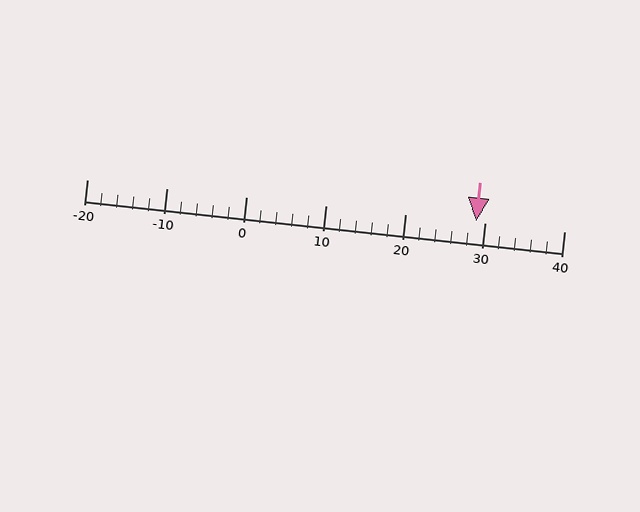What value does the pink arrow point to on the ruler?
The pink arrow points to approximately 29.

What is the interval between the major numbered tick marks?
The major tick marks are spaced 10 units apart.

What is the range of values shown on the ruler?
The ruler shows values from -20 to 40.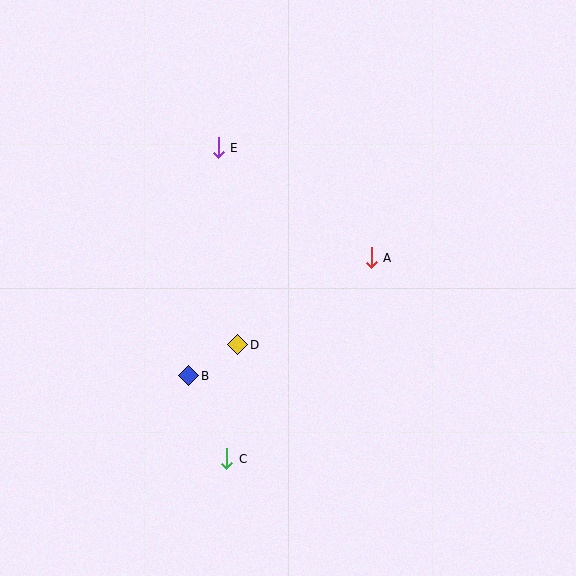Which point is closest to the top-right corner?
Point A is closest to the top-right corner.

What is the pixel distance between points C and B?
The distance between C and B is 91 pixels.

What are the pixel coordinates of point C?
Point C is at (227, 459).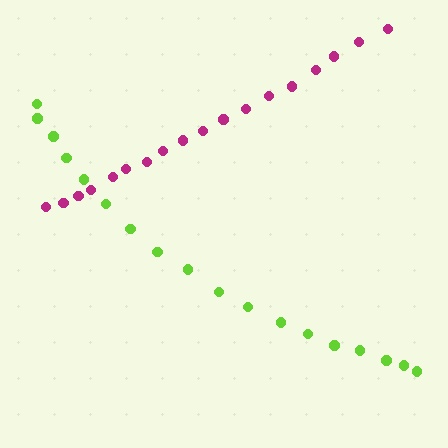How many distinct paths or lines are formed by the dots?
There are 2 distinct paths.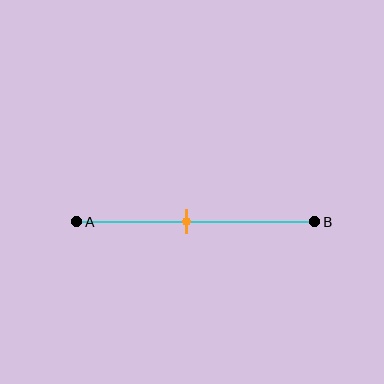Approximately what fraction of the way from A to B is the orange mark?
The orange mark is approximately 45% of the way from A to B.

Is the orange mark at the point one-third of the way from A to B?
No, the mark is at about 45% from A, not at the 33% one-third point.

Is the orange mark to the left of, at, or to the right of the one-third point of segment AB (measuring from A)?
The orange mark is to the right of the one-third point of segment AB.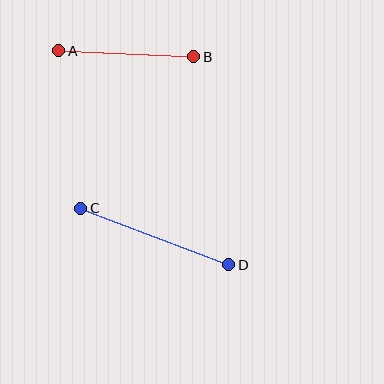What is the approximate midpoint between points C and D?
The midpoint is at approximately (155, 236) pixels.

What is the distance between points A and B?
The distance is approximately 135 pixels.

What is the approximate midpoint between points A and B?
The midpoint is at approximately (126, 54) pixels.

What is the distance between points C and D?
The distance is approximately 159 pixels.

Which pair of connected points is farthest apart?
Points C and D are farthest apart.